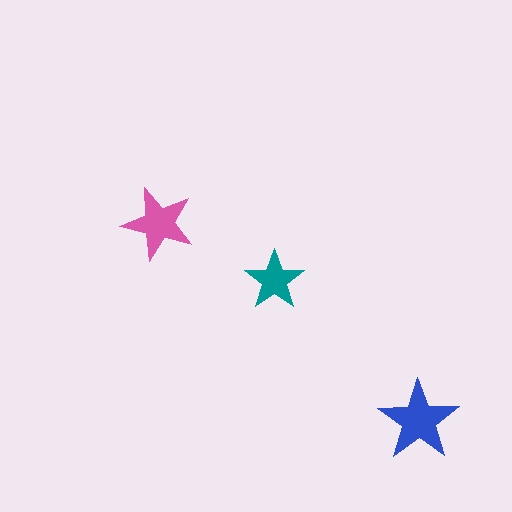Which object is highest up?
The pink star is topmost.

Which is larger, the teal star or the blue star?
The blue one.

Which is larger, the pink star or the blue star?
The blue one.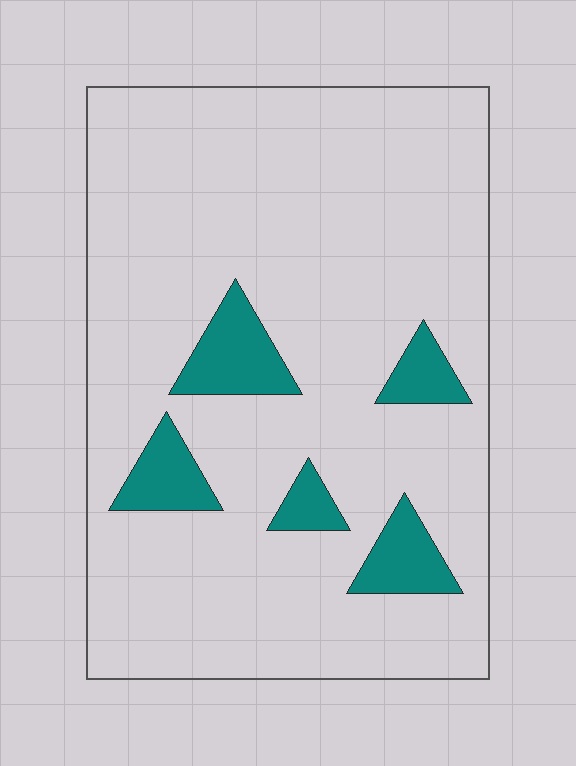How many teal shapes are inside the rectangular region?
5.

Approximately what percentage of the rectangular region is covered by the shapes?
Approximately 10%.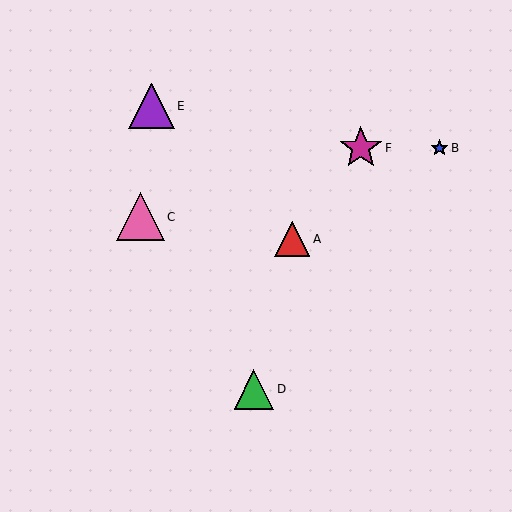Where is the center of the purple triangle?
The center of the purple triangle is at (151, 106).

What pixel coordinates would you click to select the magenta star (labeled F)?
Click at (361, 148) to select the magenta star F.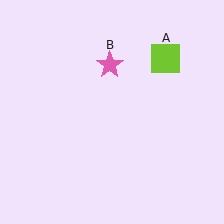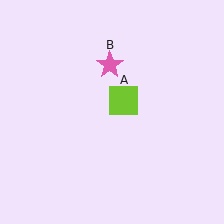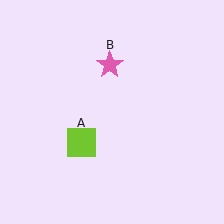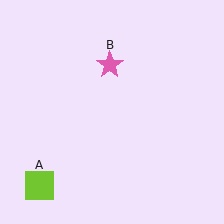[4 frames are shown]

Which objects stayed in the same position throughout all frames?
Pink star (object B) remained stationary.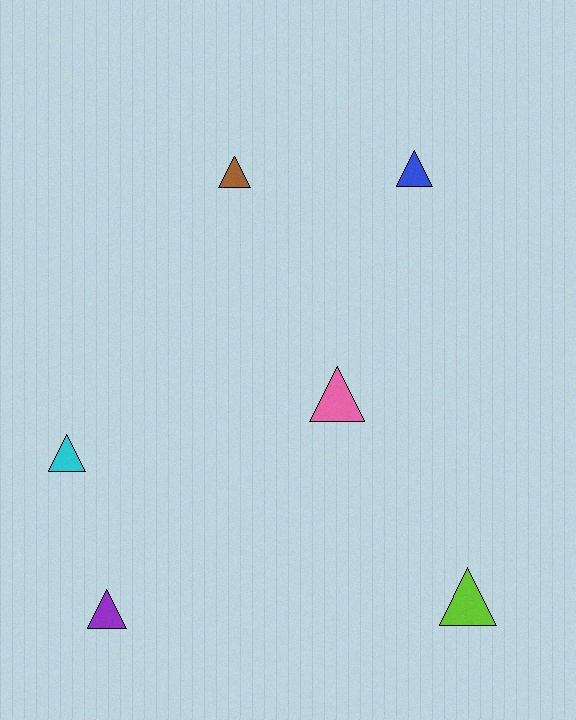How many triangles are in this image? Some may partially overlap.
There are 6 triangles.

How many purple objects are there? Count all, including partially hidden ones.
There is 1 purple object.